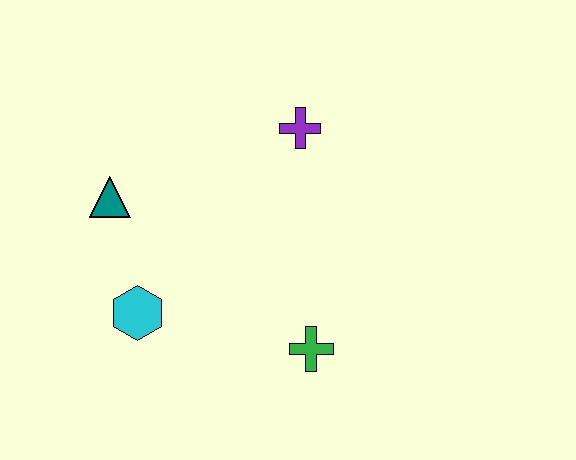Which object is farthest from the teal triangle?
The green cross is farthest from the teal triangle.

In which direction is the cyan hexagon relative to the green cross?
The cyan hexagon is to the left of the green cross.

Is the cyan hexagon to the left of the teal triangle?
No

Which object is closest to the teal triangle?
The cyan hexagon is closest to the teal triangle.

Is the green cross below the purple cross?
Yes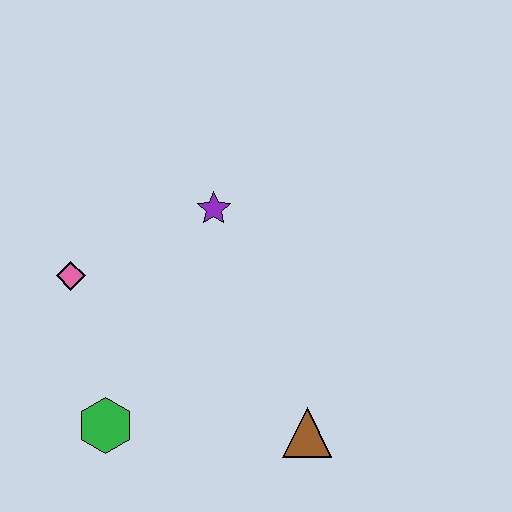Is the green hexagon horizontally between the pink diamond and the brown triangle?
Yes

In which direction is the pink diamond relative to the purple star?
The pink diamond is to the left of the purple star.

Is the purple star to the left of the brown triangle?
Yes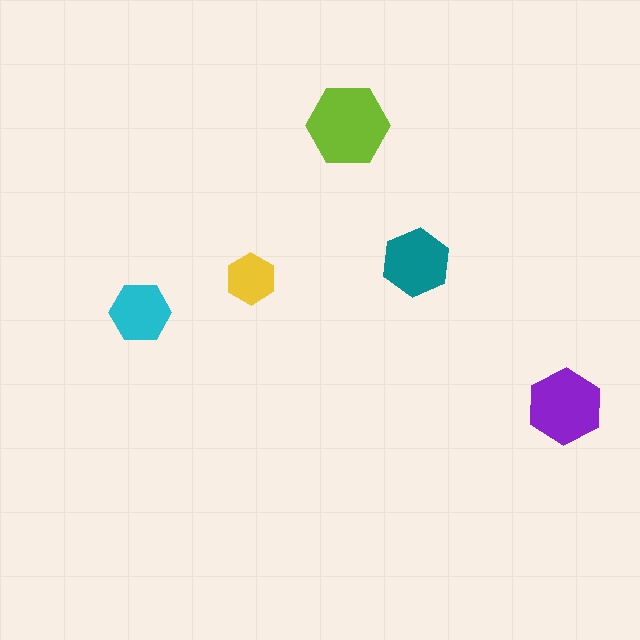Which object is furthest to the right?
The purple hexagon is rightmost.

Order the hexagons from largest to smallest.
the lime one, the purple one, the teal one, the cyan one, the yellow one.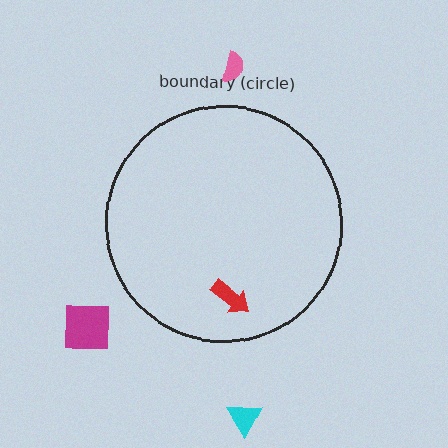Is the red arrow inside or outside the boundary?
Inside.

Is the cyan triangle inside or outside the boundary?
Outside.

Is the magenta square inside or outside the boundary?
Outside.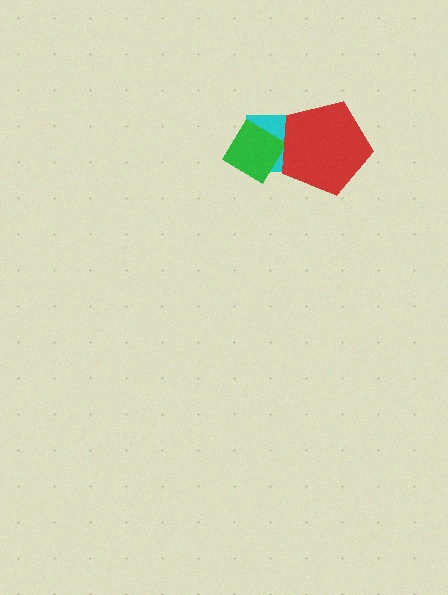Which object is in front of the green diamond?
The red pentagon is in front of the green diamond.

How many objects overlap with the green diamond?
2 objects overlap with the green diamond.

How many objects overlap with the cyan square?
2 objects overlap with the cyan square.